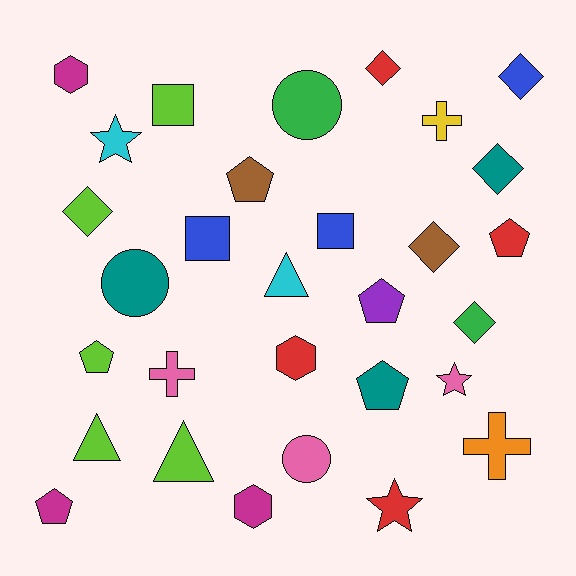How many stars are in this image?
There are 3 stars.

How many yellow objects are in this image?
There is 1 yellow object.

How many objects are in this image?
There are 30 objects.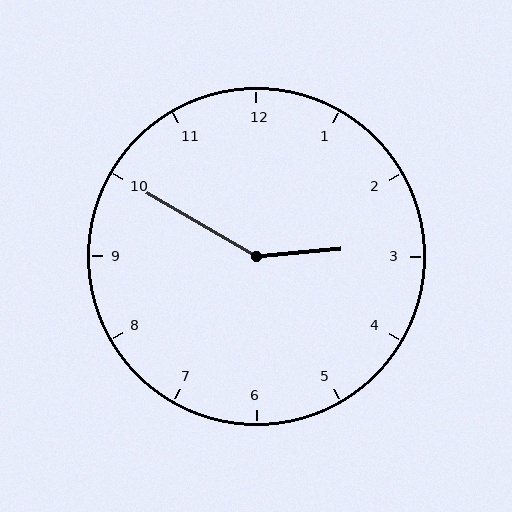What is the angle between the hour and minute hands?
Approximately 145 degrees.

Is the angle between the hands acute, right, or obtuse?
It is obtuse.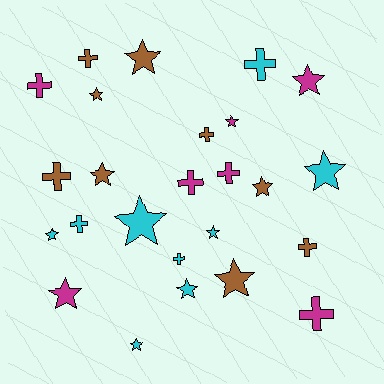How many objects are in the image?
There are 25 objects.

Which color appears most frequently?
Cyan, with 9 objects.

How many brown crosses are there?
There are 4 brown crosses.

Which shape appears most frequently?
Star, with 14 objects.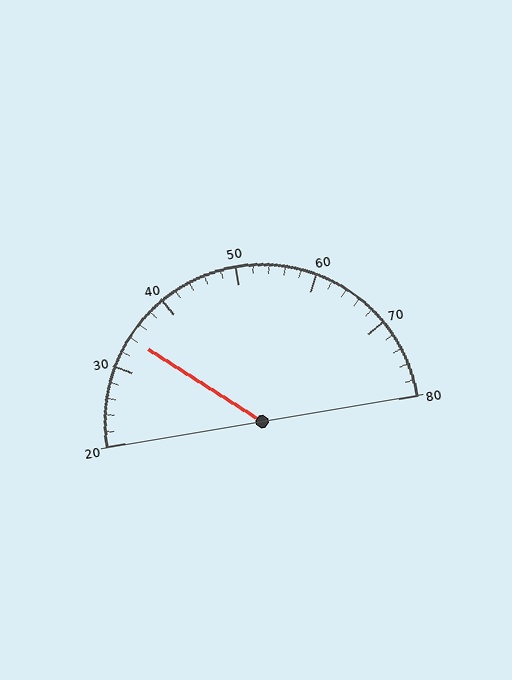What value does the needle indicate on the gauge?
The needle indicates approximately 34.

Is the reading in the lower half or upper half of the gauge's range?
The reading is in the lower half of the range (20 to 80).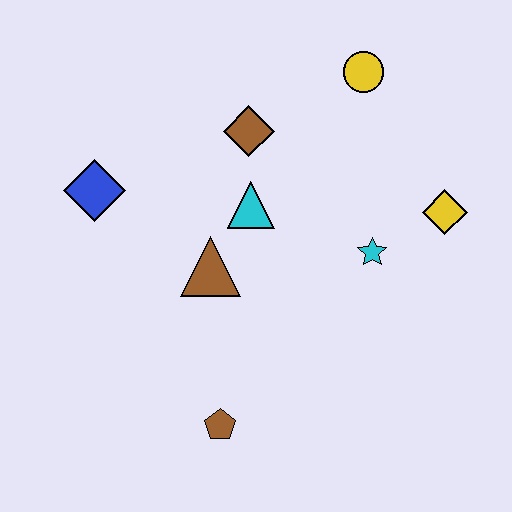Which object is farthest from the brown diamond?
The brown pentagon is farthest from the brown diamond.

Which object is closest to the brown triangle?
The cyan triangle is closest to the brown triangle.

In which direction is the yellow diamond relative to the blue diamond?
The yellow diamond is to the right of the blue diamond.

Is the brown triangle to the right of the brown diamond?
No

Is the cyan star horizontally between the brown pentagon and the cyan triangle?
No